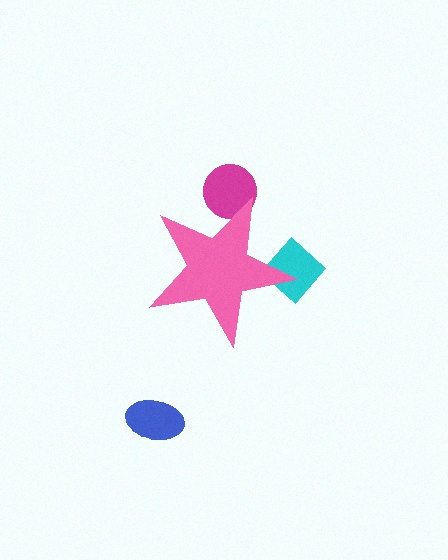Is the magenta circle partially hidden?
Yes, the magenta circle is partially hidden behind the pink star.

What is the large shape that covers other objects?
A pink star.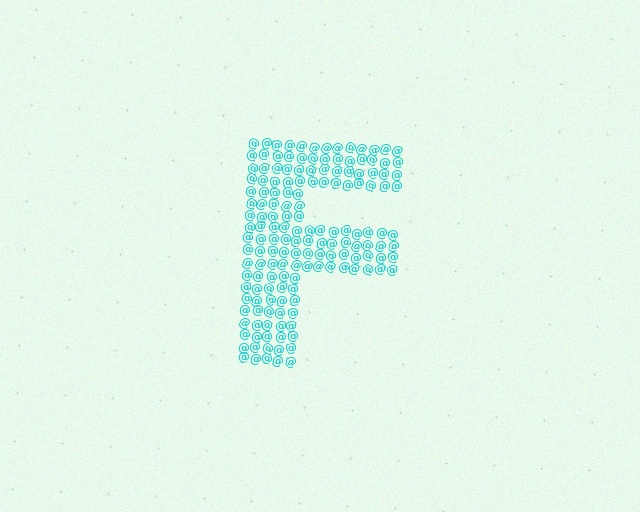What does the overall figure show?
The overall figure shows the letter F.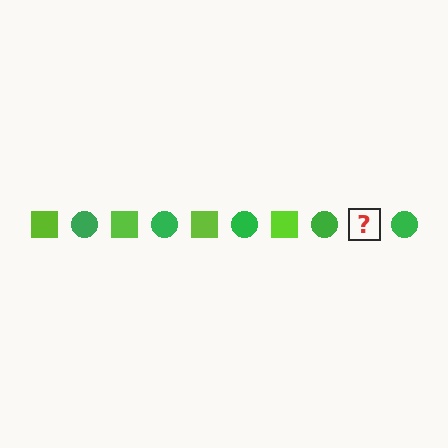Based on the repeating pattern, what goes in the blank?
The blank should be a lime square.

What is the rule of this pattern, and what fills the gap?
The rule is that the pattern alternates between lime square and green circle. The gap should be filled with a lime square.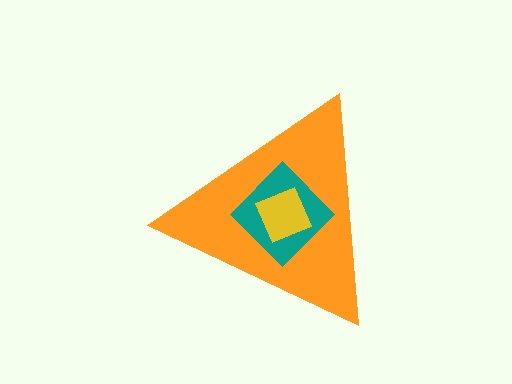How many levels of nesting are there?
3.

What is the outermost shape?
The orange triangle.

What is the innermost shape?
The yellow square.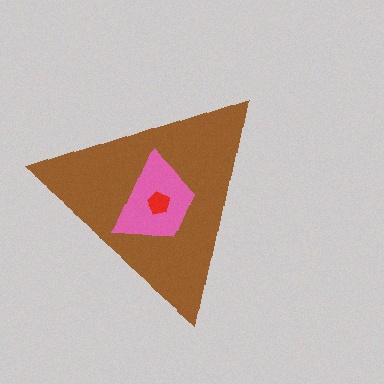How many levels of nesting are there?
3.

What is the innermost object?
The red pentagon.